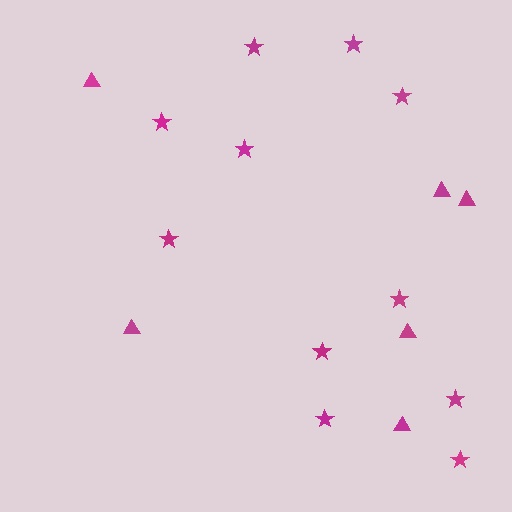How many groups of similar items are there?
There are 2 groups: one group of stars (11) and one group of triangles (6).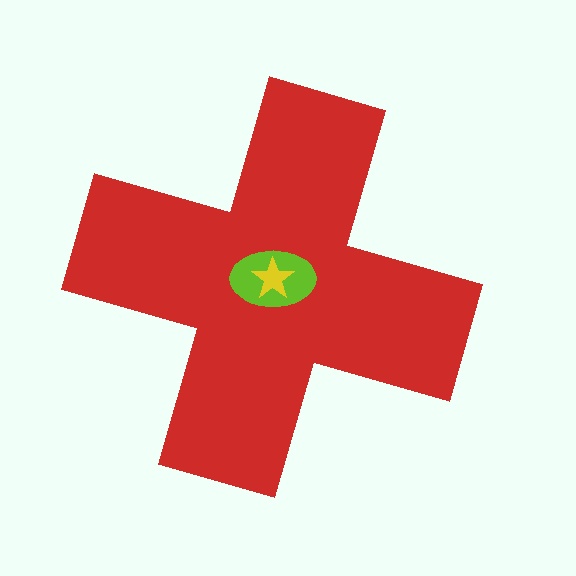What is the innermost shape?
The yellow star.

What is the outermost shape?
The red cross.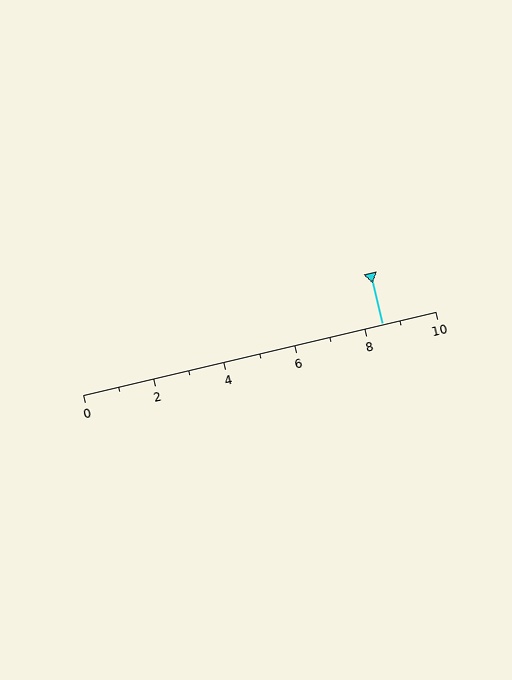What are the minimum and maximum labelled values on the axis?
The axis runs from 0 to 10.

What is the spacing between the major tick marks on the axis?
The major ticks are spaced 2 apart.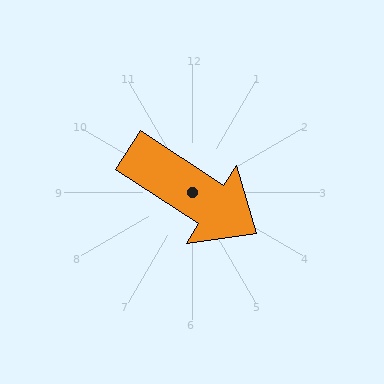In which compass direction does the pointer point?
Southeast.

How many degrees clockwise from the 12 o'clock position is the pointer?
Approximately 123 degrees.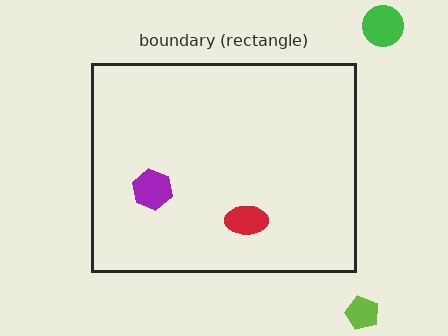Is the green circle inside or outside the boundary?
Outside.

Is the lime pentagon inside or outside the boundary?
Outside.